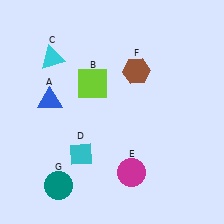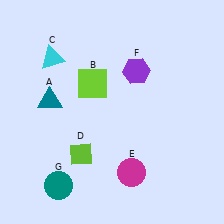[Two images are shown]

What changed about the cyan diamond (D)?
In Image 1, D is cyan. In Image 2, it changed to lime.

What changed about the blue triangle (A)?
In Image 1, A is blue. In Image 2, it changed to teal.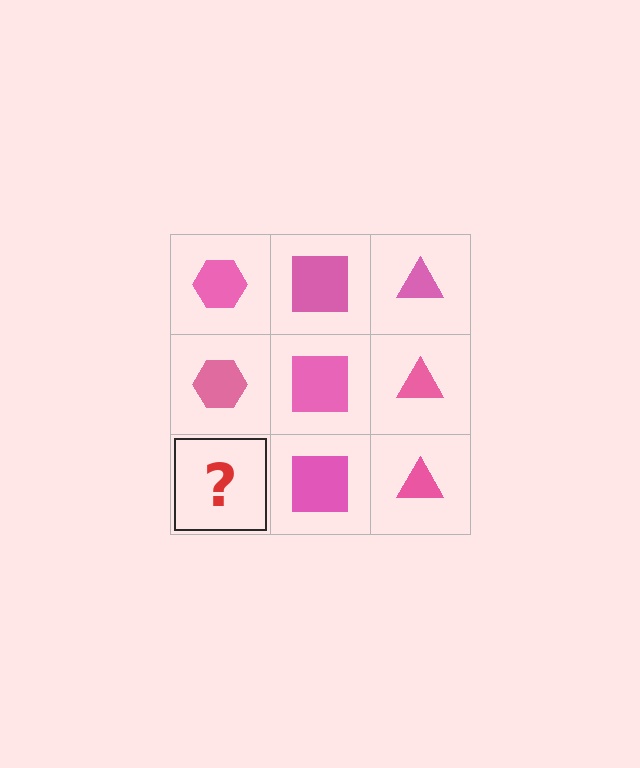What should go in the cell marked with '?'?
The missing cell should contain a pink hexagon.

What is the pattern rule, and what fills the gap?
The rule is that each column has a consistent shape. The gap should be filled with a pink hexagon.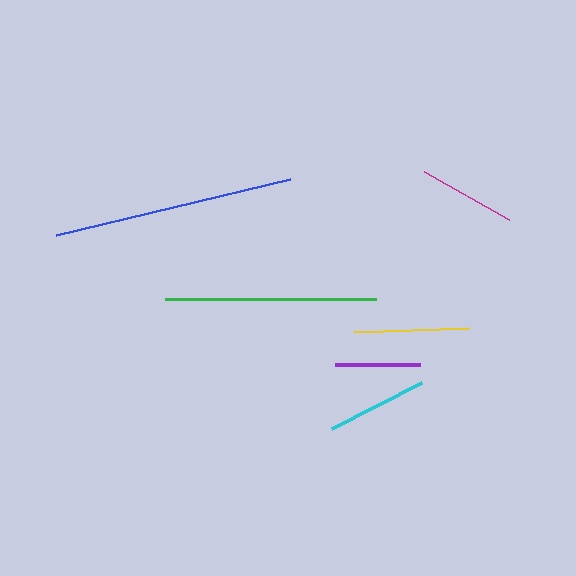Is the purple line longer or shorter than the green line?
The green line is longer than the purple line.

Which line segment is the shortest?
The purple line is the shortest at approximately 85 pixels.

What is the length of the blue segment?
The blue segment is approximately 240 pixels long.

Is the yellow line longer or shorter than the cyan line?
The yellow line is longer than the cyan line.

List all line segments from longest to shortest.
From longest to shortest: blue, green, yellow, cyan, magenta, purple.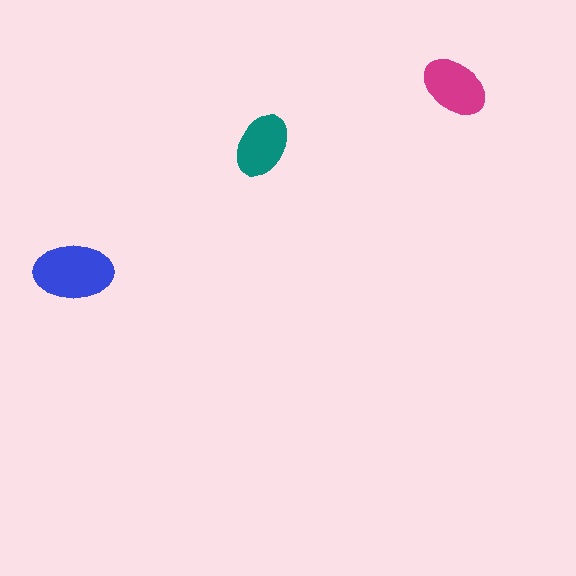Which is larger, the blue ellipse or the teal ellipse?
The blue one.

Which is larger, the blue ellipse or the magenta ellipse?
The blue one.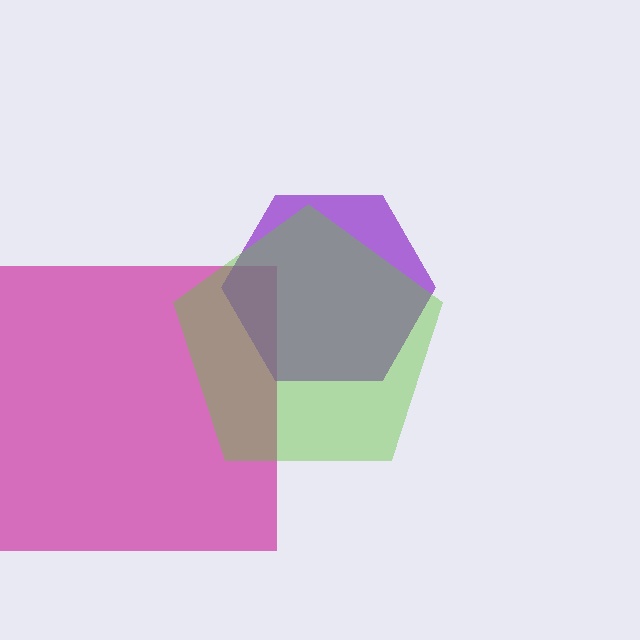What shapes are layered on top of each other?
The layered shapes are: a magenta square, a purple hexagon, a lime pentagon.